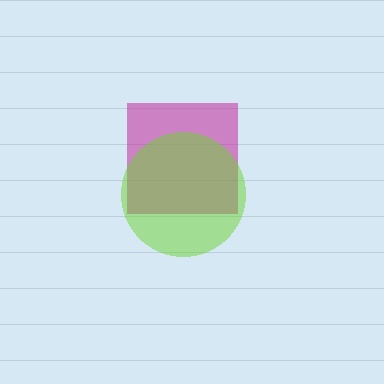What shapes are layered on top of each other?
The layered shapes are: a magenta square, a lime circle.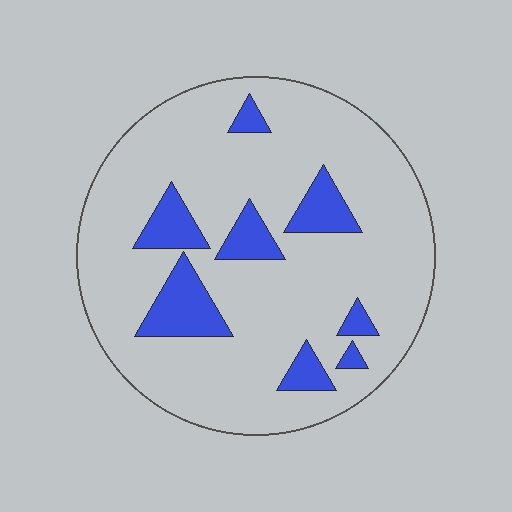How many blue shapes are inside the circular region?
8.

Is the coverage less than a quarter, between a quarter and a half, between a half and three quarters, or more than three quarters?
Less than a quarter.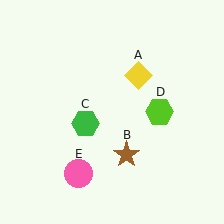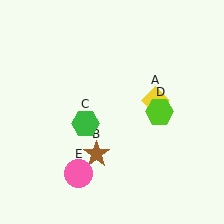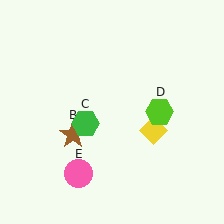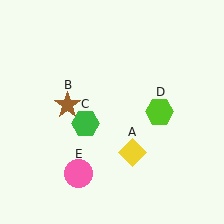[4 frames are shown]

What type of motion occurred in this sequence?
The yellow diamond (object A), brown star (object B) rotated clockwise around the center of the scene.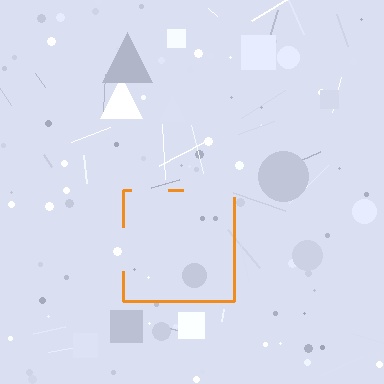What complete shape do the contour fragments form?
The contour fragments form a square.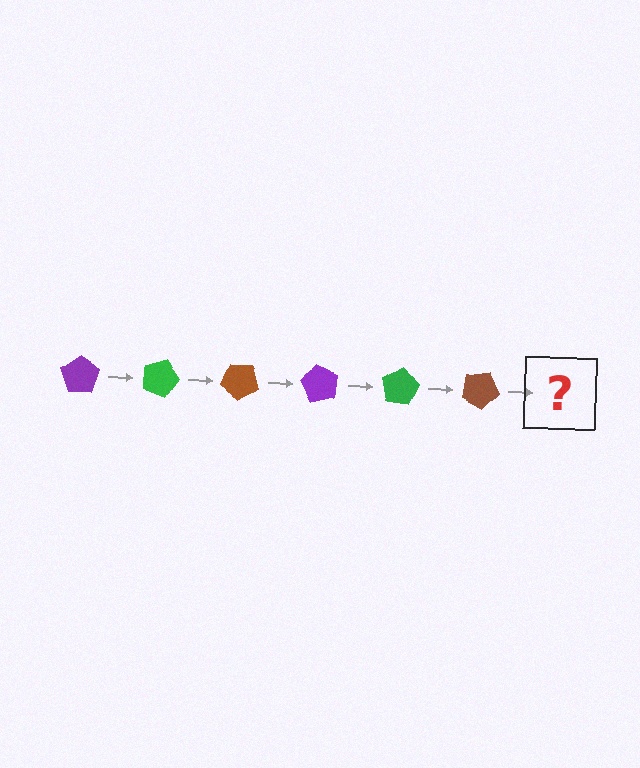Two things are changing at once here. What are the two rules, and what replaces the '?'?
The two rules are that it rotates 20 degrees each step and the color cycles through purple, green, and brown. The '?' should be a purple pentagon, rotated 120 degrees from the start.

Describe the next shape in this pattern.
It should be a purple pentagon, rotated 120 degrees from the start.